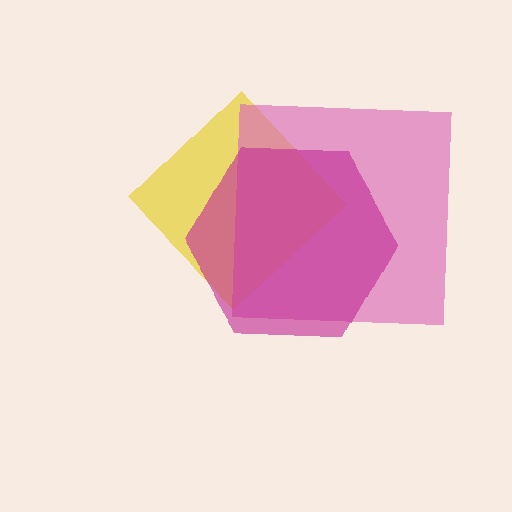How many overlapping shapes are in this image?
There are 3 overlapping shapes in the image.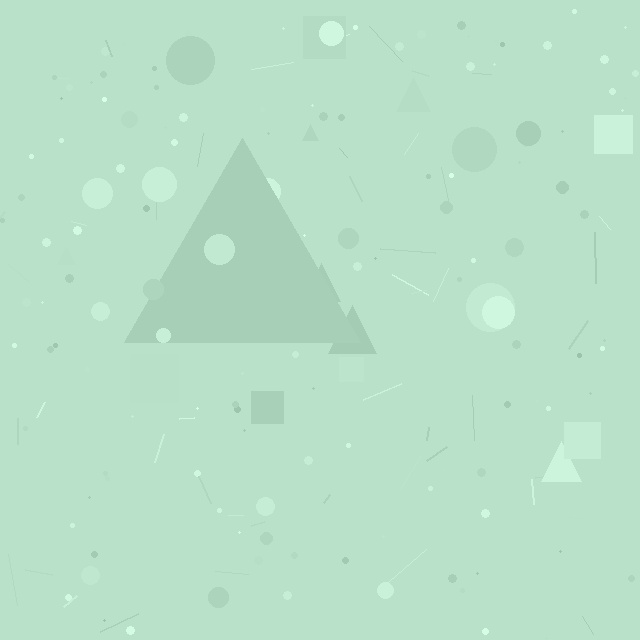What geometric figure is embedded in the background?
A triangle is embedded in the background.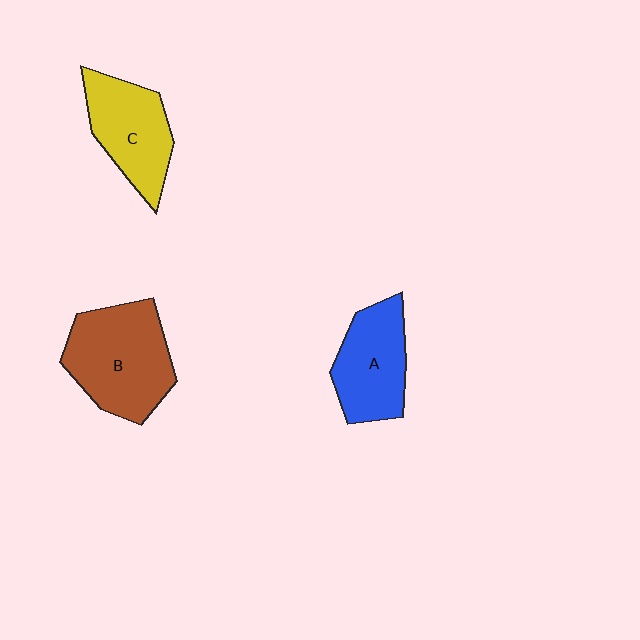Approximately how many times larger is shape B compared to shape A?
Approximately 1.3 times.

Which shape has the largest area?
Shape B (brown).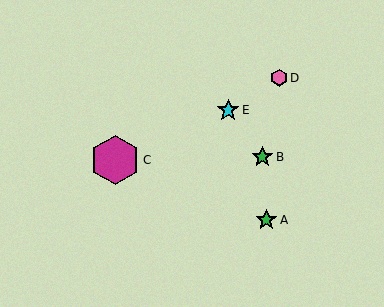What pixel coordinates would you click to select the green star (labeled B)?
Click at (262, 157) to select the green star B.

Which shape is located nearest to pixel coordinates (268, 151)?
The green star (labeled B) at (262, 157) is nearest to that location.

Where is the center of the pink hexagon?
The center of the pink hexagon is at (279, 78).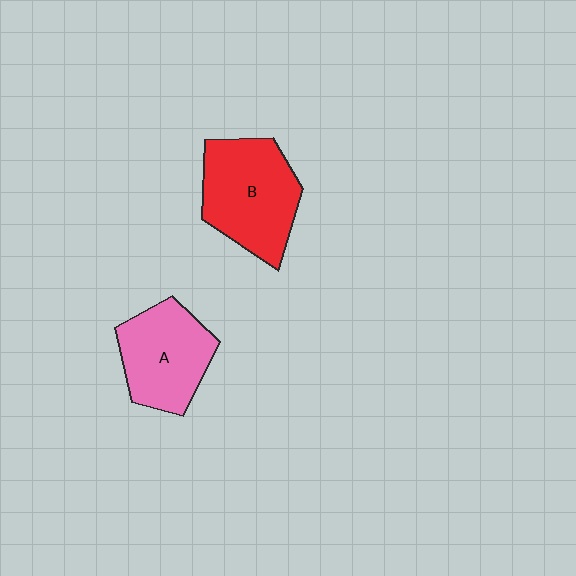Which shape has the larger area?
Shape B (red).